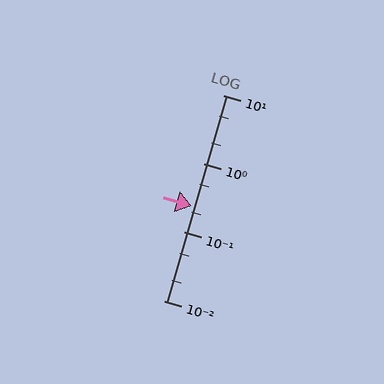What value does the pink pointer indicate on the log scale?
The pointer indicates approximately 0.24.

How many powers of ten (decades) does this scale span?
The scale spans 3 decades, from 0.01 to 10.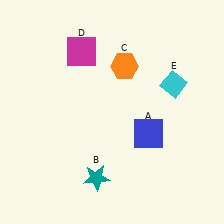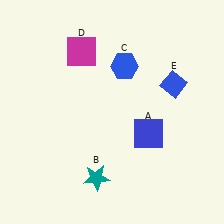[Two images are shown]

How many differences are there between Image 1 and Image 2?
There are 2 differences between the two images.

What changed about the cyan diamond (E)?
In Image 1, E is cyan. In Image 2, it changed to blue.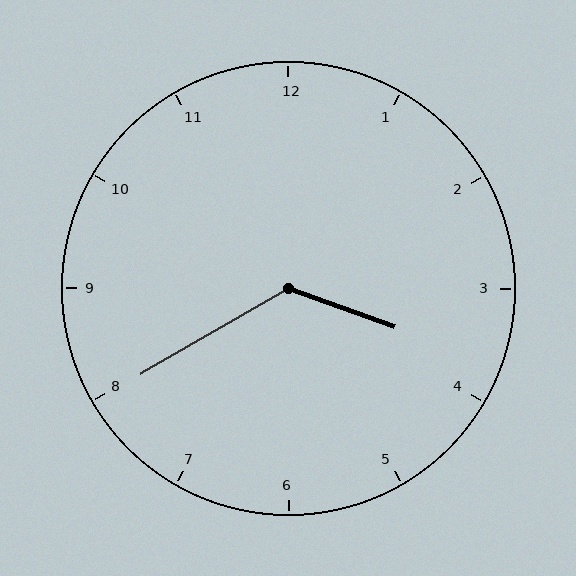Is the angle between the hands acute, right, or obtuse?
It is obtuse.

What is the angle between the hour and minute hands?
Approximately 130 degrees.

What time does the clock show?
3:40.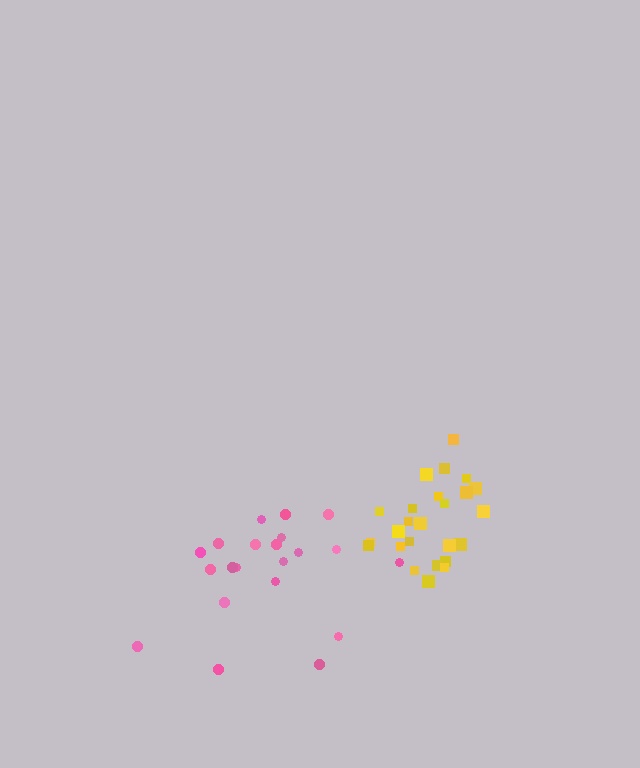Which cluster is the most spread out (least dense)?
Pink.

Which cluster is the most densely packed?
Yellow.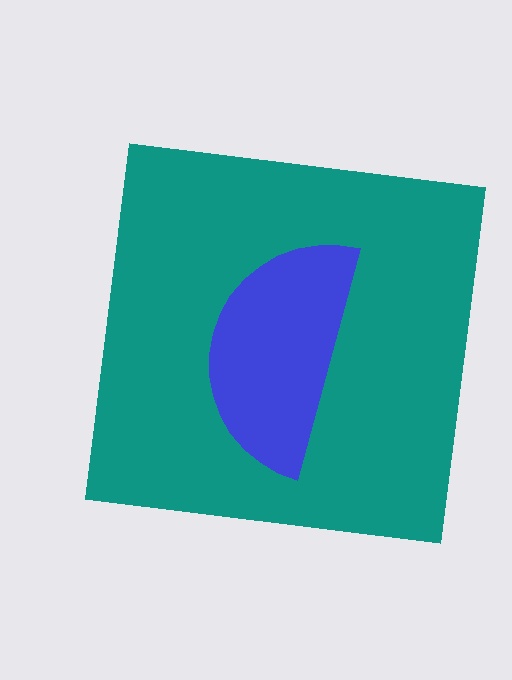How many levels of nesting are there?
2.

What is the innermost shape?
The blue semicircle.